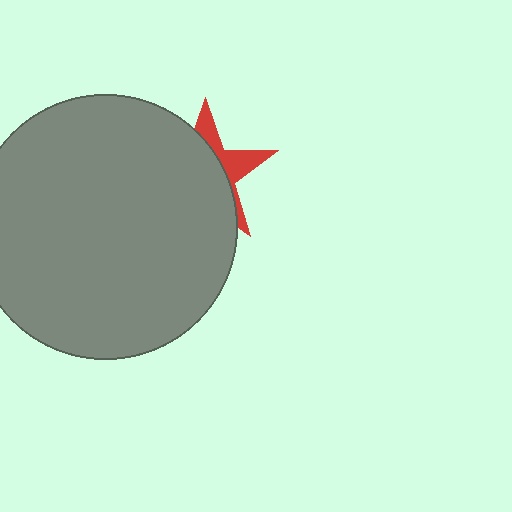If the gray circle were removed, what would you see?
You would see the complete red star.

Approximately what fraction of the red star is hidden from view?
Roughly 69% of the red star is hidden behind the gray circle.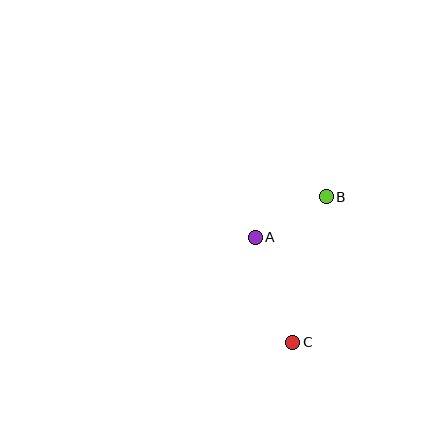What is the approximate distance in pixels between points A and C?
The distance between A and C is approximately 112 pixels.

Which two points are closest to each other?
Points A and B are closest to each other.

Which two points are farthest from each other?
Points B and C are farthest from each other.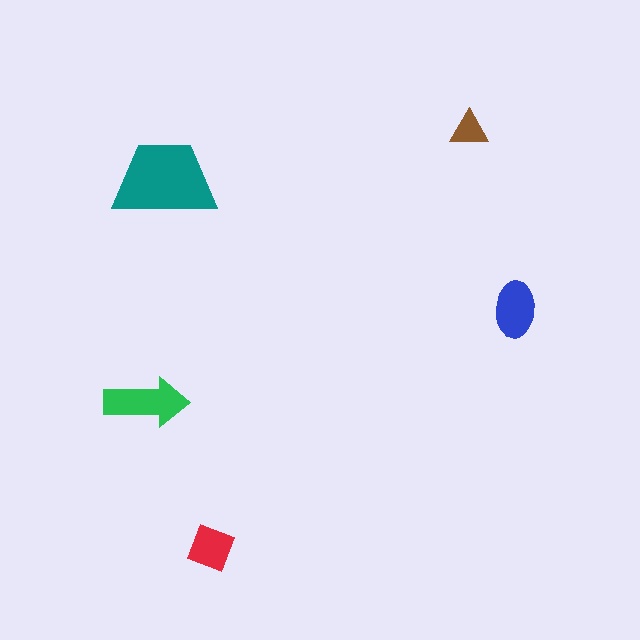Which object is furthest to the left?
The green arrow is leftmost.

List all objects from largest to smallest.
The teal trapezoid, the green arrow, the blue ellipse, the red square, the brown triangle.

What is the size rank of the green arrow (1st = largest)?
2nd.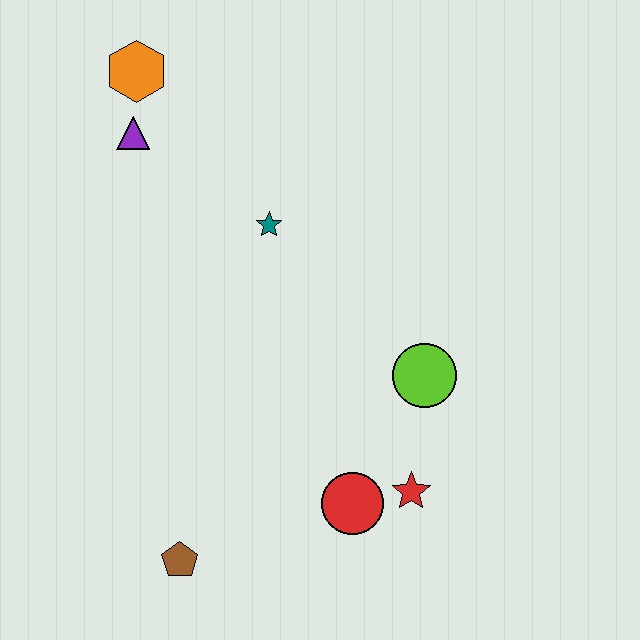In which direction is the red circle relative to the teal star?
The red circle is below the teal star.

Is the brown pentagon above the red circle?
No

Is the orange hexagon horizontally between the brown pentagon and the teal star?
No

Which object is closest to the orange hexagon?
The purple triangle is closest to the orange hexagon.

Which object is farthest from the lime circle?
The orange hexagon is farthest from the lime circle.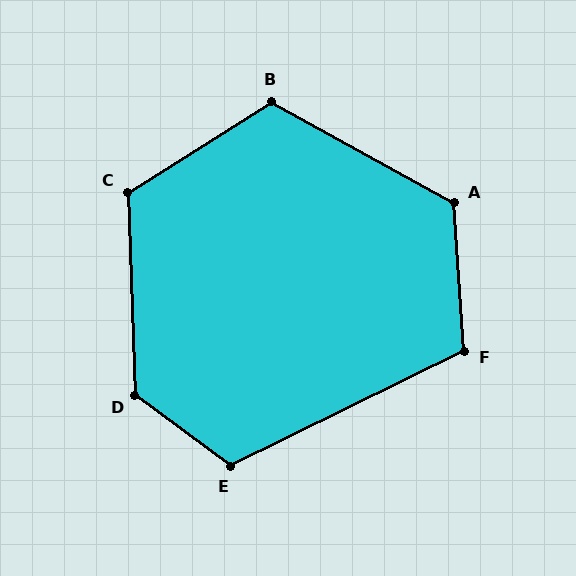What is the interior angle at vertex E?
Approximately 117 degrees (obtuse).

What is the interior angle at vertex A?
Approximately 123 degrees (obtuse).